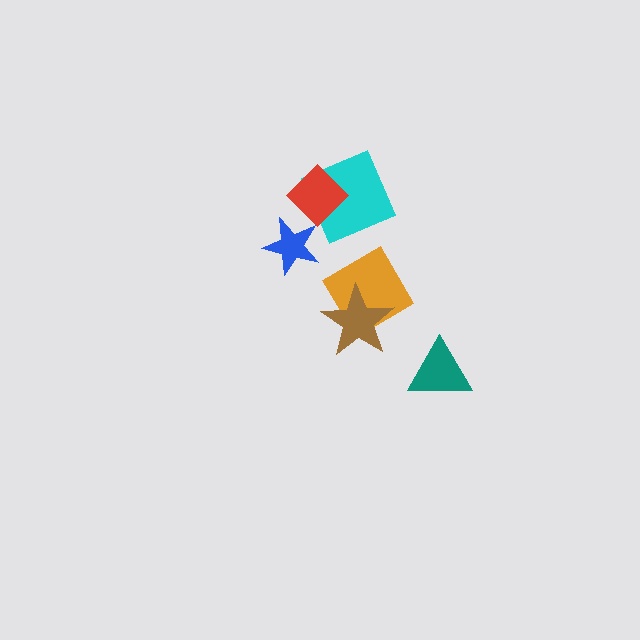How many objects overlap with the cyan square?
1 object overlaps with the cyan square.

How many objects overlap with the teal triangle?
0 objects overlap with the teal triangle.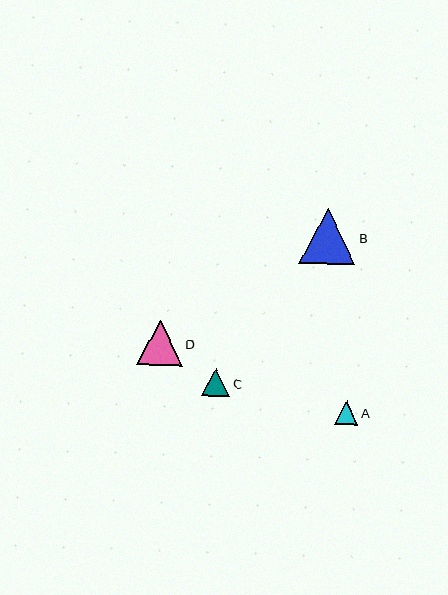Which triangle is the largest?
Triangle B is the largest with a size of approximately 56 pixels.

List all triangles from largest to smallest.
From largest to smallest: B, D, C, A.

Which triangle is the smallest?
Triangle A is the smallest with a size of approximately 23 pixels.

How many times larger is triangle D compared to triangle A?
Triangle D is approximately 1.9 times the size of triangle A.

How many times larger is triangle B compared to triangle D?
Triangle B is approximately 1.2 times the size of triangle D.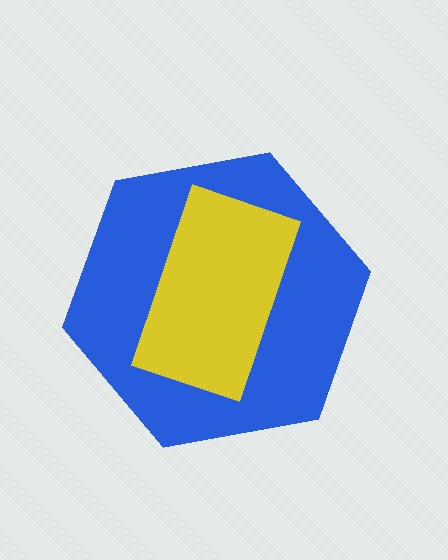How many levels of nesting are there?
2.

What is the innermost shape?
The yellow rectangle.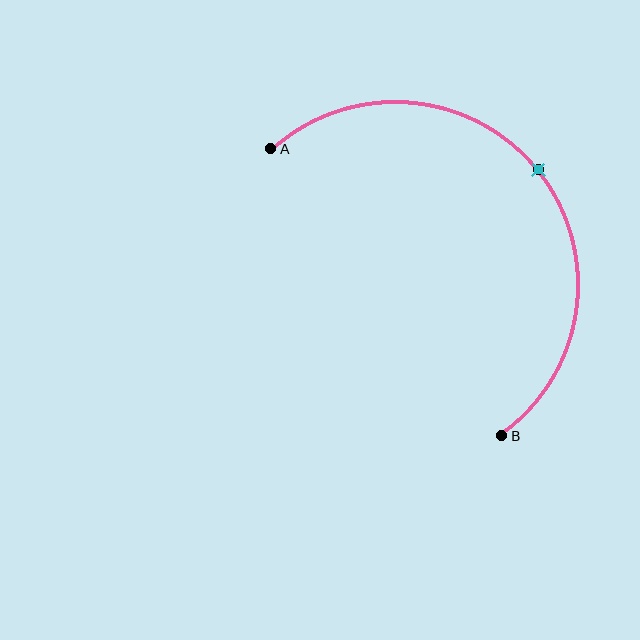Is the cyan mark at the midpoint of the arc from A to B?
Yes. The cyan mark lies on the arc at equal arc-length from both A and B — it is the arc midpoint.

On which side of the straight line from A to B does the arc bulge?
The arc bulges above and to the right of the straight line connecting A and B.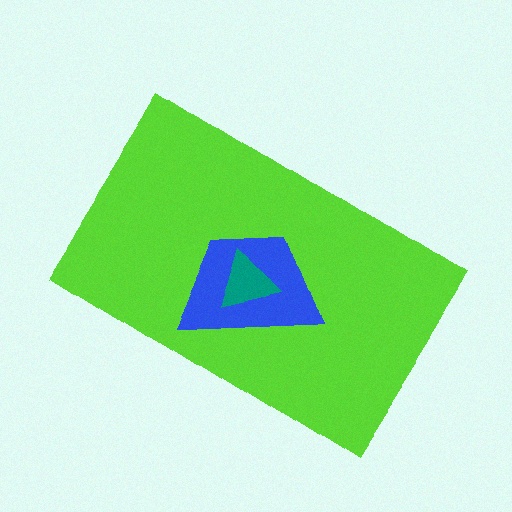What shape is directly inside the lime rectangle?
The blue trapezoid.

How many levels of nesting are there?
3.